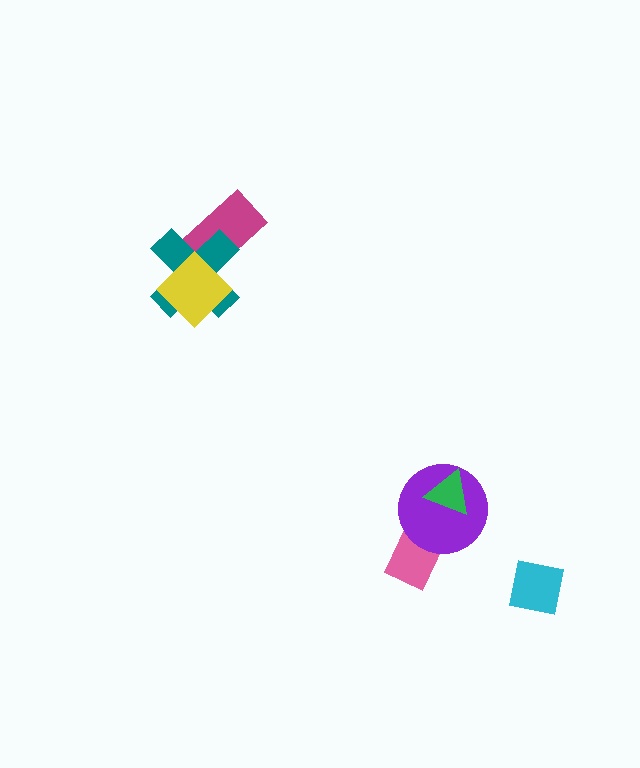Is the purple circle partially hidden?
Yes, it is partially covered by another shape.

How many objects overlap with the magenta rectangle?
2 objects overlap with the magenta rectangle.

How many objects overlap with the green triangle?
1 object overlaps with the green triangle.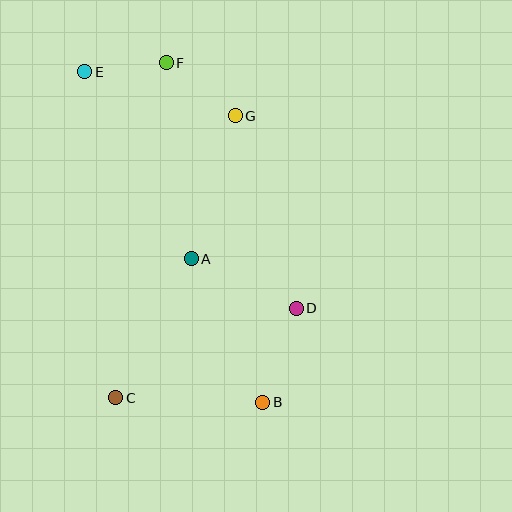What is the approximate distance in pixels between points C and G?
The distance between C and G is approximately 306 pixels.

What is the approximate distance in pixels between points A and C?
The distance between A and C is approximately 158 pixels.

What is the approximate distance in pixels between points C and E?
The distance between C and E is approximately 327 pixels.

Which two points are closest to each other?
Points E and F are closest to each other.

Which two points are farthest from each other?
Points B and E are farthest from each other.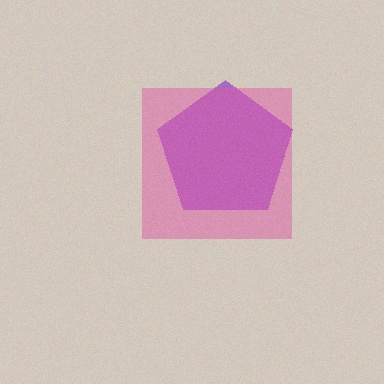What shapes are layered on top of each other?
The layered shapes are: a purple pentagon, a pink square.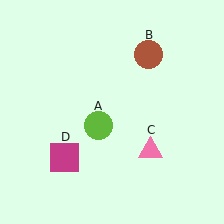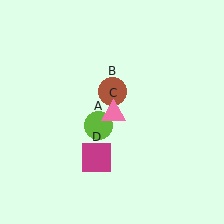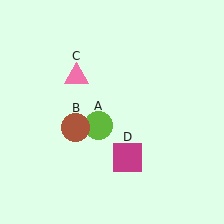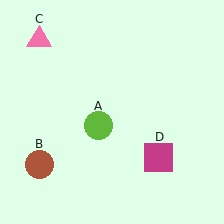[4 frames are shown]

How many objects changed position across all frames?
3 objects changed position: brown circle (object B), pink triangle (object C), magenta square (object D).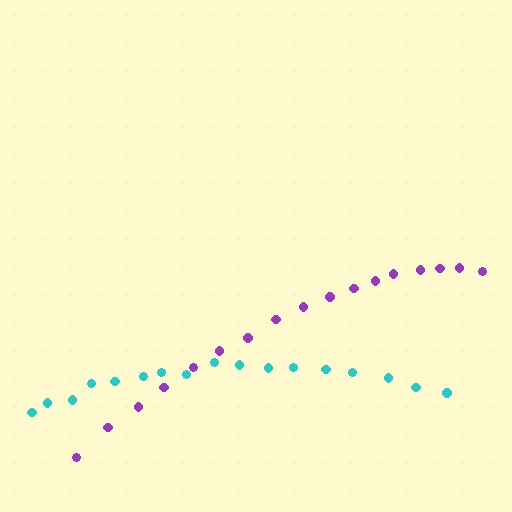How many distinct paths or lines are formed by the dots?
There are 2 distinct paths.